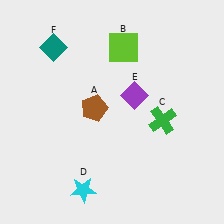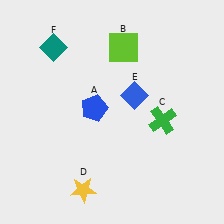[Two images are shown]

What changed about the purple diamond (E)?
In Image 1, E is purple. In Image 2, it changed to blue.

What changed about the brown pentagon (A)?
In Image 1, A is brown. In Image 2, it changed to blue.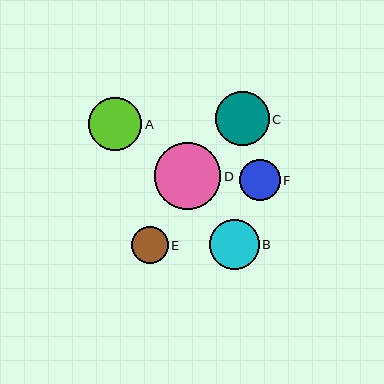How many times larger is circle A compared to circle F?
Circle A is approximately 1.3 times the size of circle F.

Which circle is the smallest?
Circle E is the smallest with a size of approximately 37 pixels.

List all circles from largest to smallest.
From largest to smallest: D, C, A, B, F, E.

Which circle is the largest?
Circle D is the largest with a size of approximately 67 pixels.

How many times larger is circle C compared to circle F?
Circle C is approximately 1.3 times the size of circle F.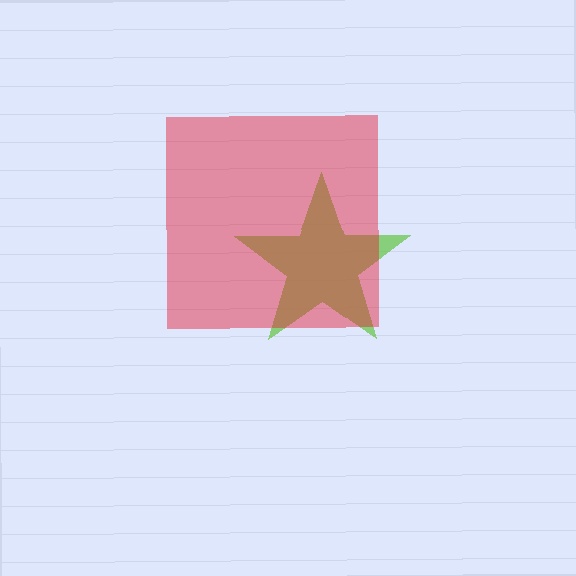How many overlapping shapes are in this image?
There are 2 overlapping shapes in the image.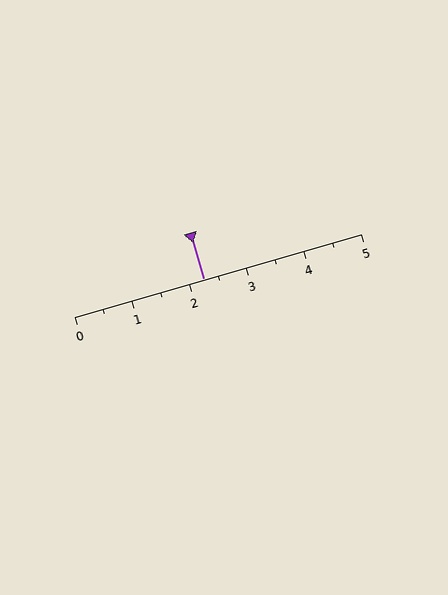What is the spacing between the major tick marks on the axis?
The major ticks are spaced 1 apart.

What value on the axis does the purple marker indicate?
The marker indicates approximately 2.2.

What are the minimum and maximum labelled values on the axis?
The axis runs from 0 to 5.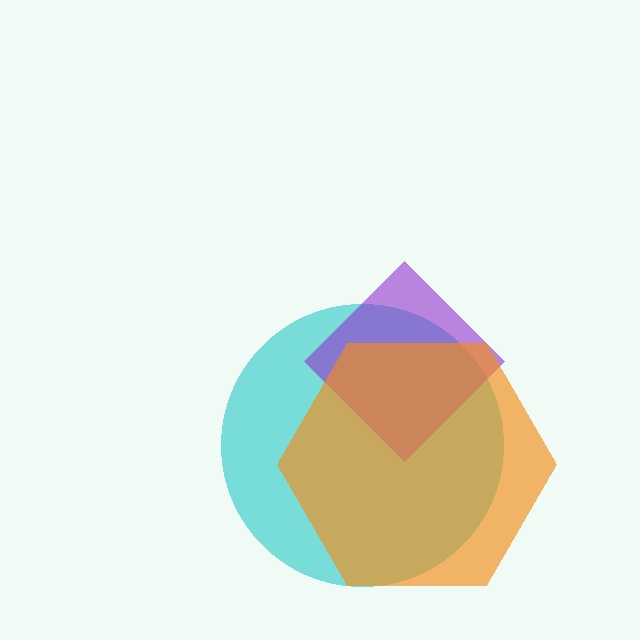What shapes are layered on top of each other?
The layered shapes are: a cyan circle, a purple diamond, an orange hexagon.